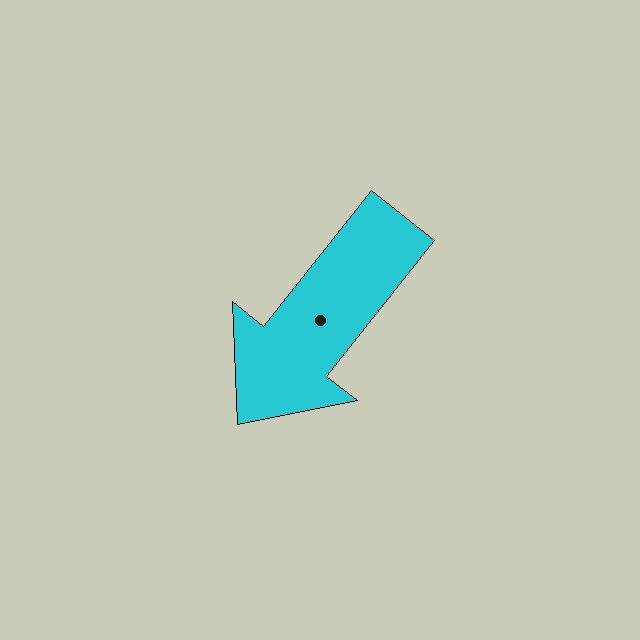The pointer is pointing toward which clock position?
Roughly 7 o'clock.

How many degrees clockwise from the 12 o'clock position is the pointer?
Approximately 218 degrees.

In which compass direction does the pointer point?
Southwest.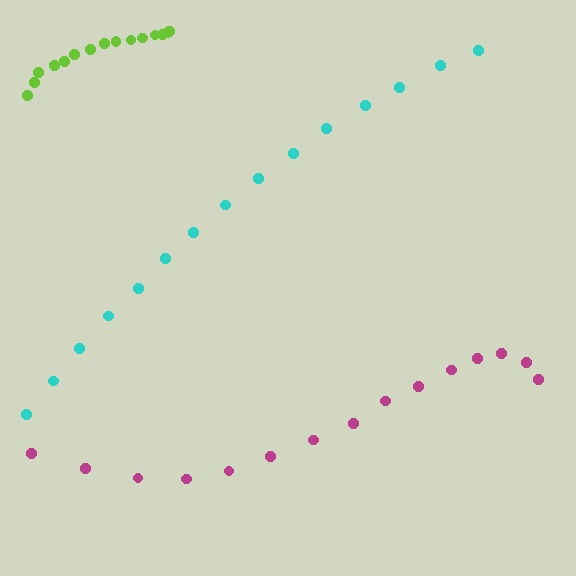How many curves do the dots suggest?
There are 3 distinct paths.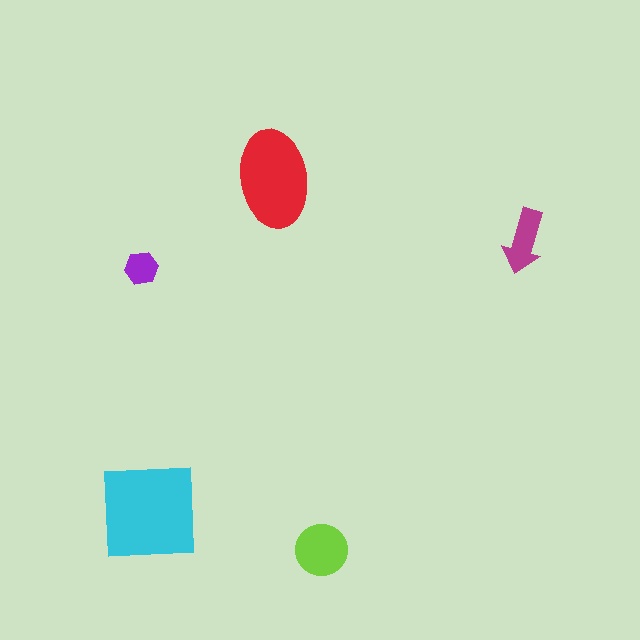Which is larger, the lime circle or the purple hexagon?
The lime circle.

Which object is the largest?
The cyan square.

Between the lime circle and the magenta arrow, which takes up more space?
The lime circle.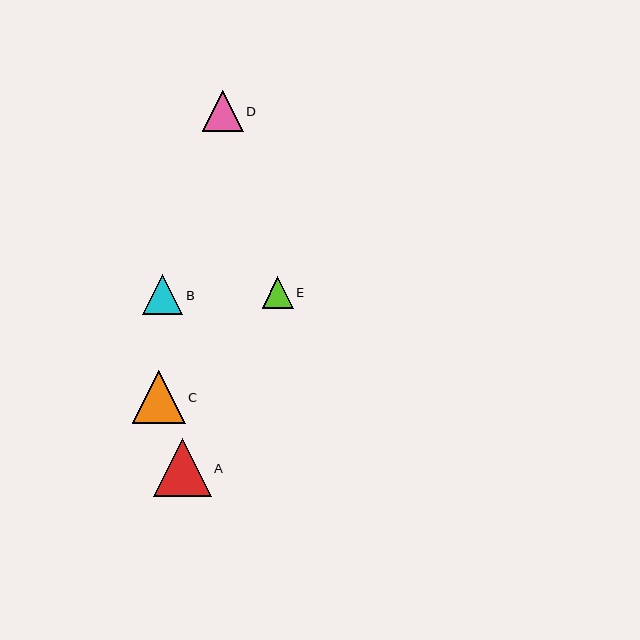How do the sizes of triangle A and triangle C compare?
Triangle A and triangle C are approximately the same size.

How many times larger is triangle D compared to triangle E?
Triangle D is approximately 1.3 times the size of triangle E.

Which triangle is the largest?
Triangle A is the largest with a size of approximately 58 pixels.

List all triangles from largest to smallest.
From largest to smallest: A, C, D, B, E.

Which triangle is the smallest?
Triangle E is the smallest with a size of approximately 31 pixels.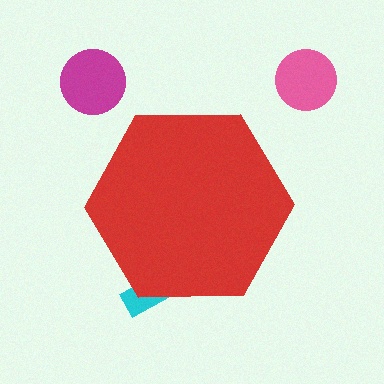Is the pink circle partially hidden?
No, the pink circle is fully visible.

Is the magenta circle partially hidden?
No, the magenta circle is fully visible.